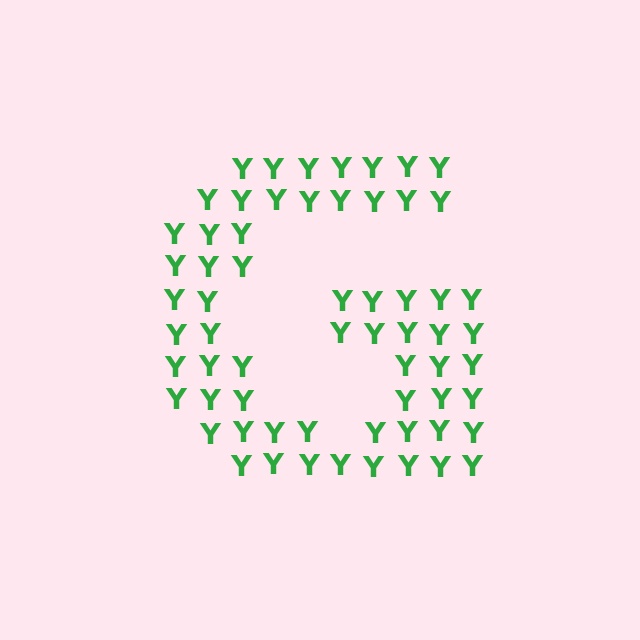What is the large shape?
The large shape is the letter G.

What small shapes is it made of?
It is made of small letter Y's.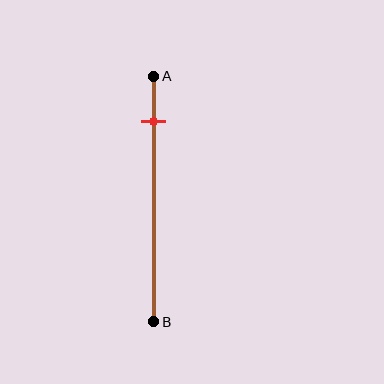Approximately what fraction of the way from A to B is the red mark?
The red mark is approximately 20% of the way from A to B.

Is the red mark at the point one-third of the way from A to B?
No, the mark is at about 20% from A, not at the 33% one-third point.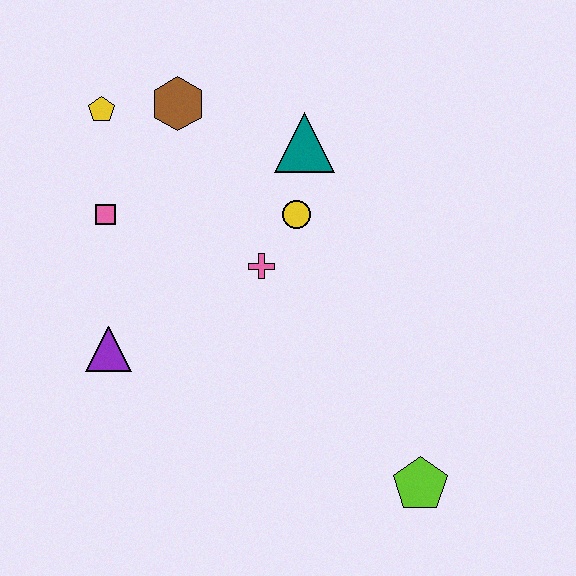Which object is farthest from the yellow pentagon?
The lime pentagon is farthest from the yellow pentagon.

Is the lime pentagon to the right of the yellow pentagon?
Yes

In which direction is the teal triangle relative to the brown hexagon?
The teal triangle is to the right of the brown hexagon.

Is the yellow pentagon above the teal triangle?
Yes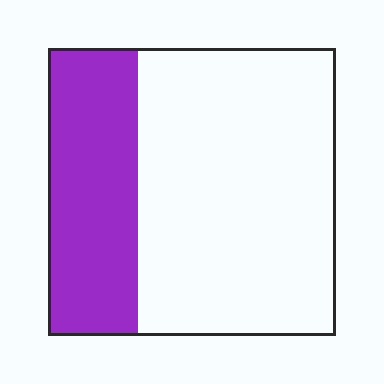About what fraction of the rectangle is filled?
About one third (1/3).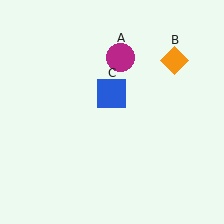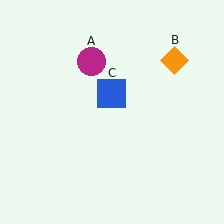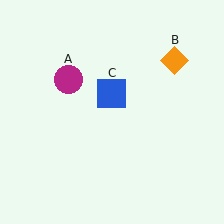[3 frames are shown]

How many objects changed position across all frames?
1 object changed position: magenta circle (object A).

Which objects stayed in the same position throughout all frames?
Orange diamond (object B) and blue square (object C) remained stationary.